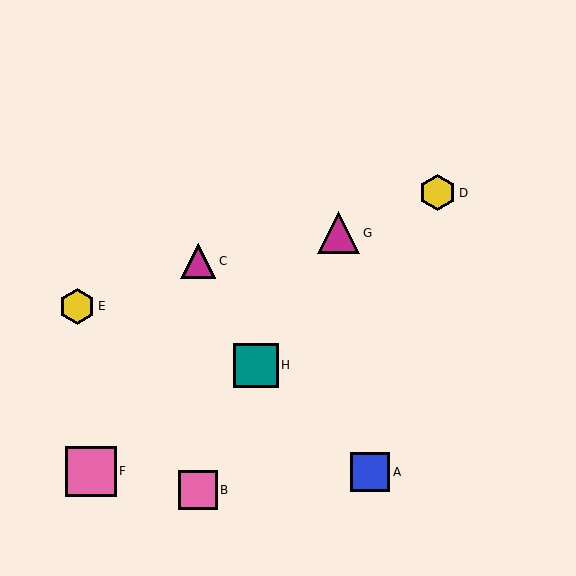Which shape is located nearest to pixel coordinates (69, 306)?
The yellow hexagon (labeled E) at (77, 306) is nearest to that location.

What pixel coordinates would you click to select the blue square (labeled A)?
Click at (370, 472) to select the blue square A.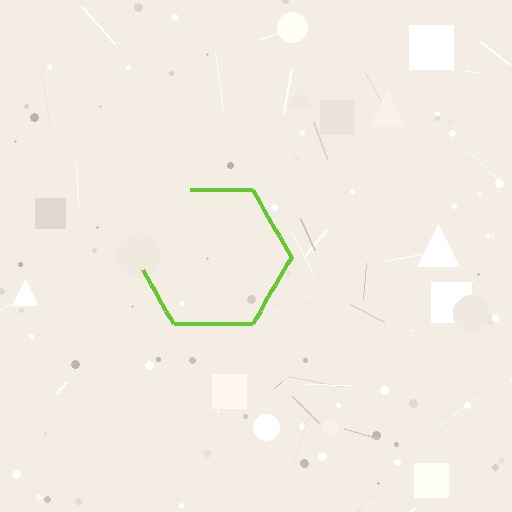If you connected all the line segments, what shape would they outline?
They would outline a hexagon.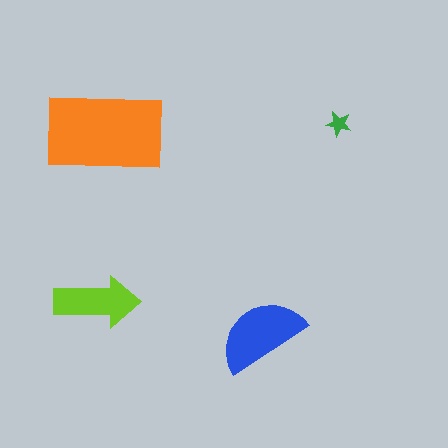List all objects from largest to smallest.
The orange rectangle, the blue semicircle, the lime arrow, the green star.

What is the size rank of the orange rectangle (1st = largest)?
1st.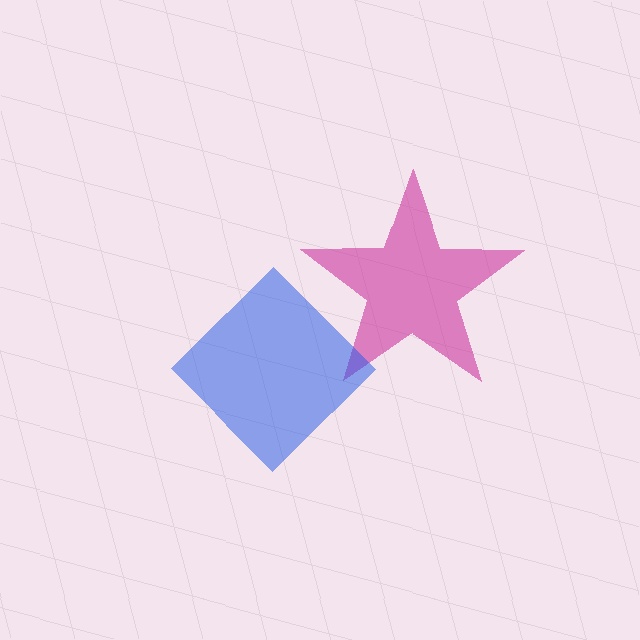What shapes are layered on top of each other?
The layered shapes are: a magenta star, a blue diamond.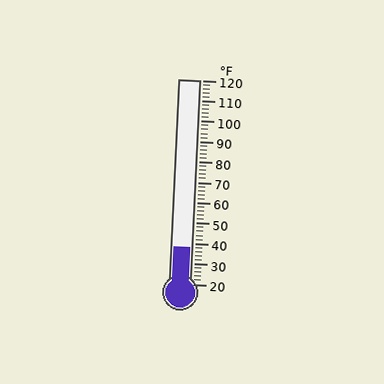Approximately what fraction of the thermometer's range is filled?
The thermometer is filled to approximately 20% of its range.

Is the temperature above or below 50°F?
The temperature is below 50°F.